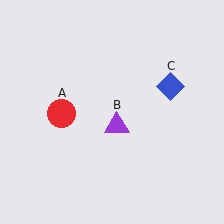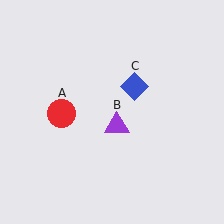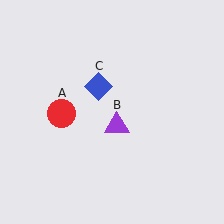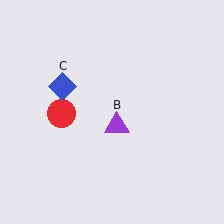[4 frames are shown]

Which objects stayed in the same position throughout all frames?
Red circle (object A) and purple triangle (object B) remained stationary.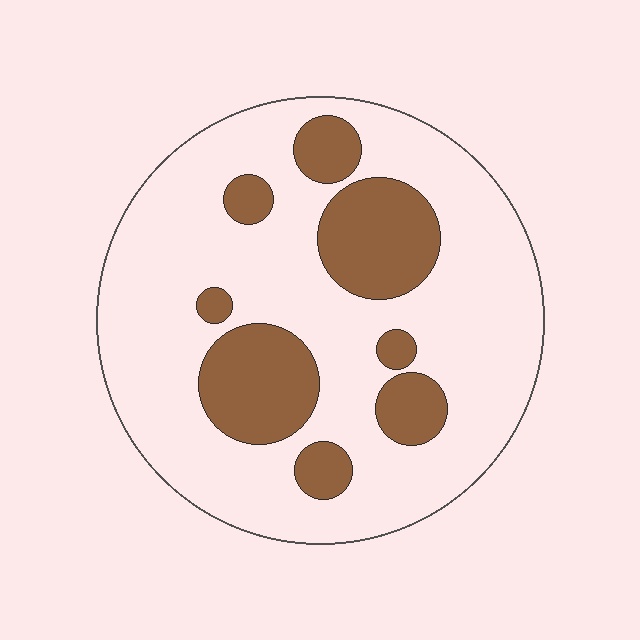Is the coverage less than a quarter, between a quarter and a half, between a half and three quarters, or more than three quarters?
Less than a quarter.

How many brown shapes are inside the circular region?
8.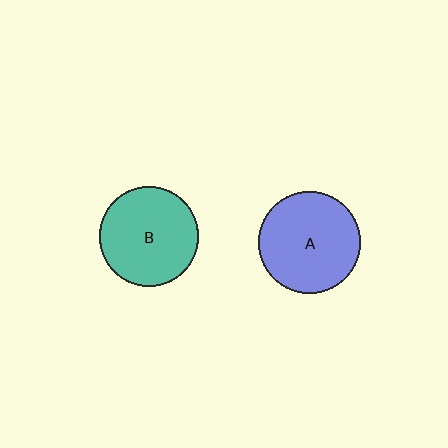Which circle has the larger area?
Circle A (blue).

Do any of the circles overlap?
No, none of the circles overlap.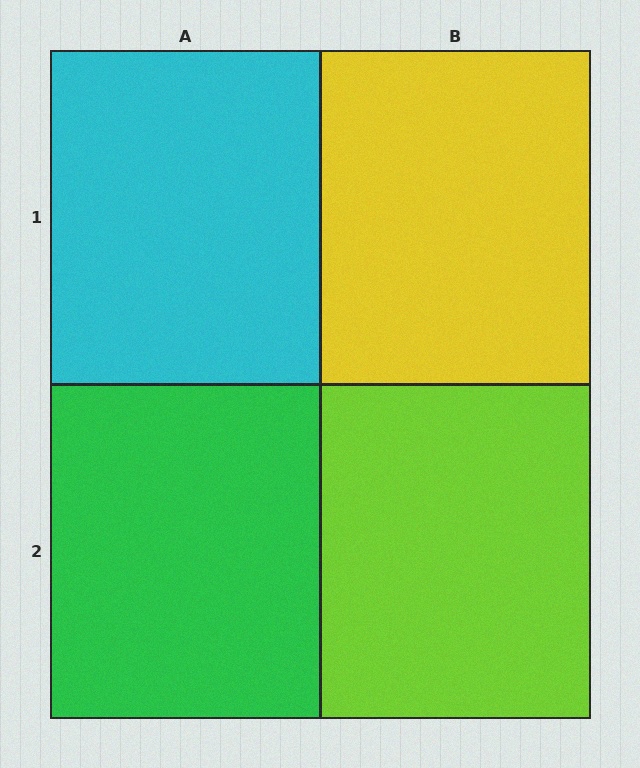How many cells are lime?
1 cell is lime.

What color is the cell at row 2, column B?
Lime.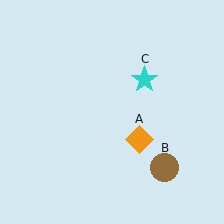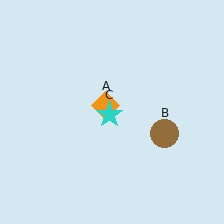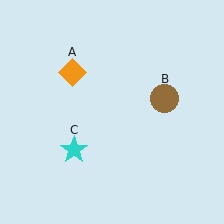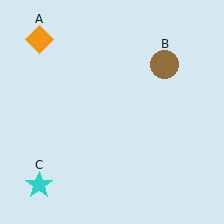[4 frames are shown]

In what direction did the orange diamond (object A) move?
The orange diamond (object A) moved up and to the left.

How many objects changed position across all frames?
3 objects changed position: orange diamond (object A), brown circle (object B), cyan star (object C).